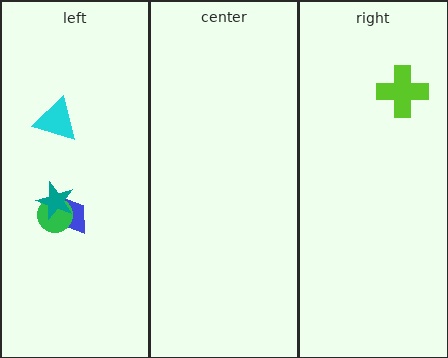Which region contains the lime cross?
The right region.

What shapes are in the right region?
The lime cross.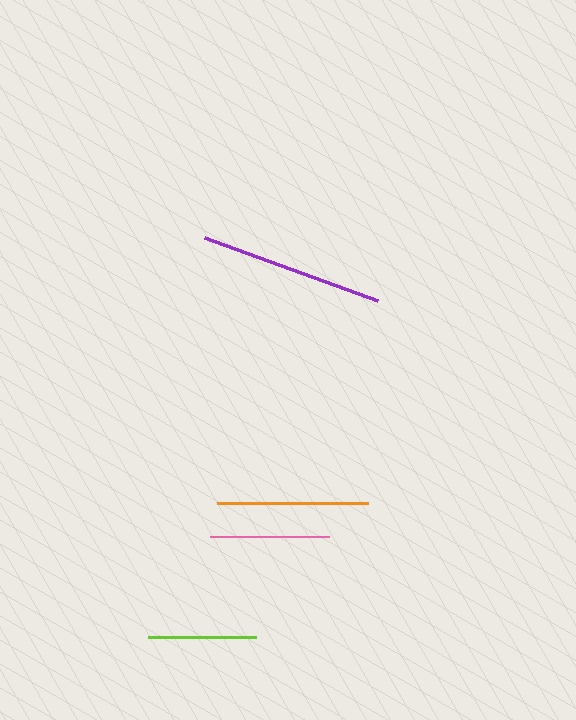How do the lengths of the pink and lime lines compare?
The pink and lime lines are approximately the same length.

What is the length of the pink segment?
The pink segment is approximately 119 pixels long.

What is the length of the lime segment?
The lime segment is approximately 109 pixels long.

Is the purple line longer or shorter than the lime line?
The purple line is longer than the lime line.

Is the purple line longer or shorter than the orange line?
The purple line is longer than the orange line.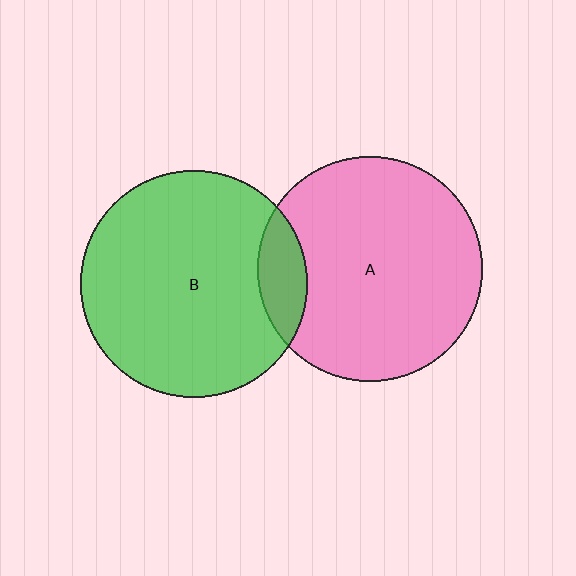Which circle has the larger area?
Circle B (green).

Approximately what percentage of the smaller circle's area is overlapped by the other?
Approximately 10%.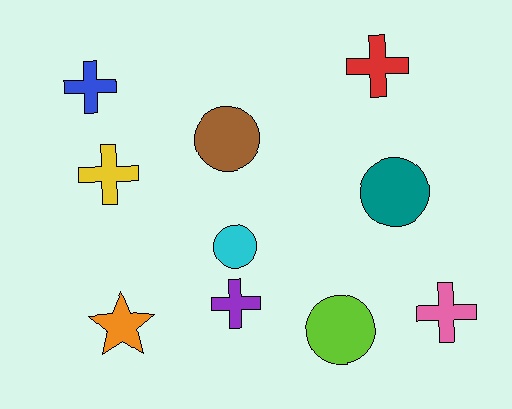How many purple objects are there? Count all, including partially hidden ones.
There is 1 purple object.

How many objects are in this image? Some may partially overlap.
There are 10 objects.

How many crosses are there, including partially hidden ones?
There are 5 crosses.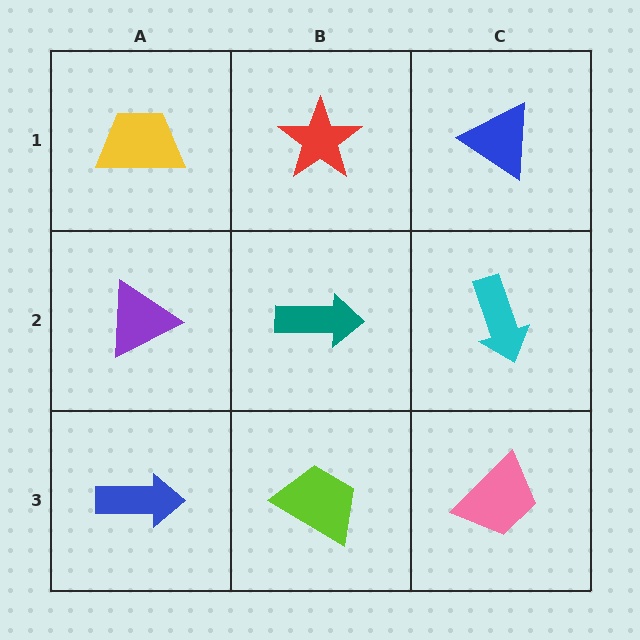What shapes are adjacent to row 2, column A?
A yellow trapezoid (row 1, column A), a blue arrow (row 3, column A), a teal arrow (row 2, column B).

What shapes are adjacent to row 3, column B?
A teal arrow (row 2, column B), a blue arrow (row 3, column A), a pink trapezoid (row 3, column C).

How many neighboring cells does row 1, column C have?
2.